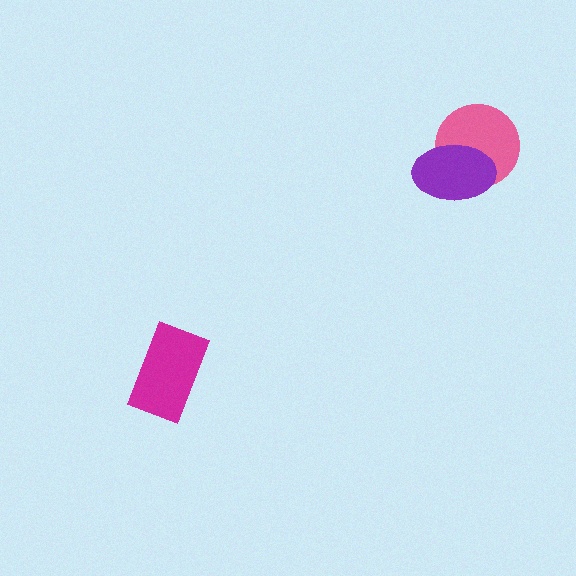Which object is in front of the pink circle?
The purple ellipse is in front of the pink circle.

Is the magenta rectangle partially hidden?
No, no other shape covers it.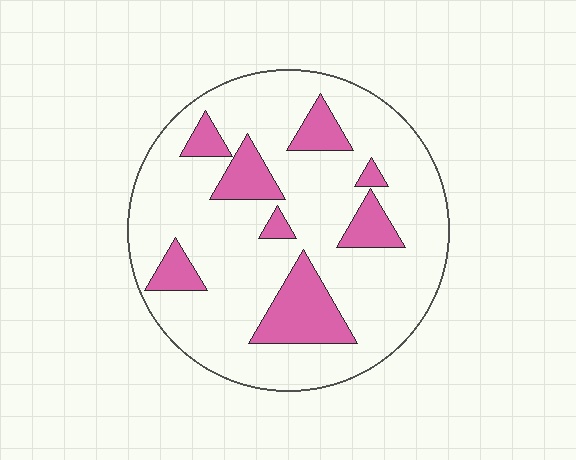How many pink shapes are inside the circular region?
8.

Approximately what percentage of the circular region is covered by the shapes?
Approximately 20%.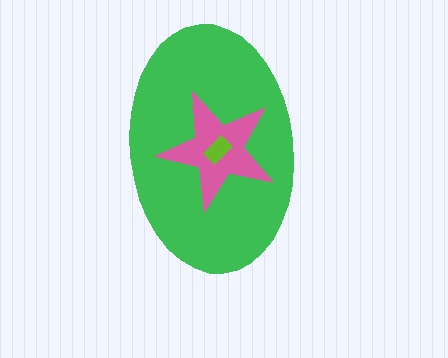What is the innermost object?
The lime rectangle.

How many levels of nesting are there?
3.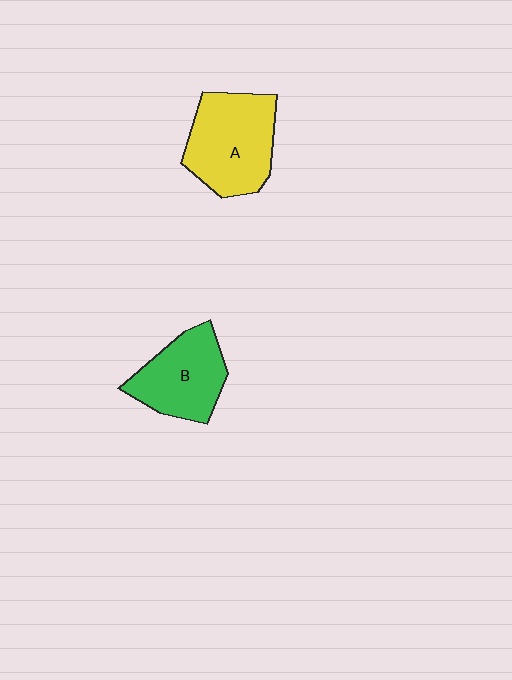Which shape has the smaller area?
Shape B (green).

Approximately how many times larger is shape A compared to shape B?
Approximately 1.2 times.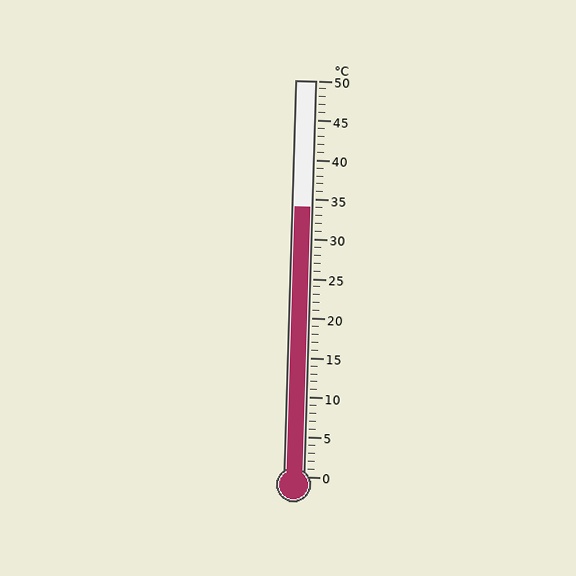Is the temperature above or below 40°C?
The temperature is below 40°C.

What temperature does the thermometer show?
The thermometer shows approximately 34°C.